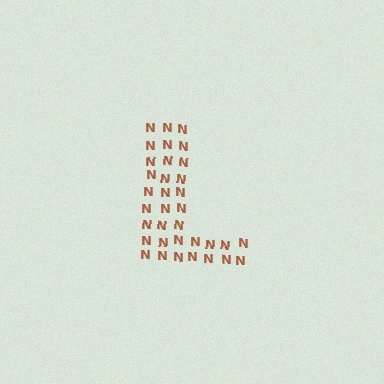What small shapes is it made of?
It is made of small letter N's.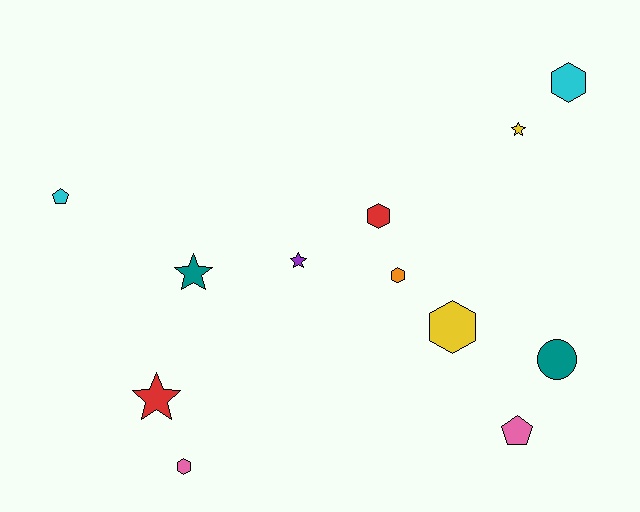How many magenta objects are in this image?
There are no magenta objects.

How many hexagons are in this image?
There are 5 hexagons.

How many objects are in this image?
There are 12 objects.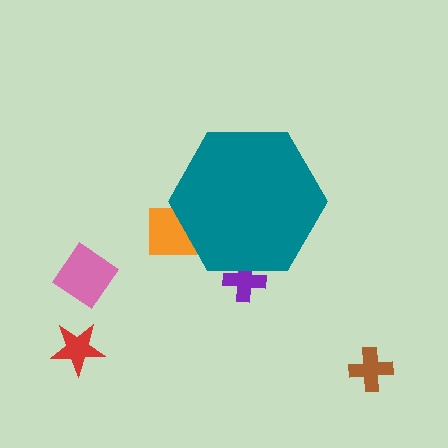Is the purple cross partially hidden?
Yes, the purple cross is partially hidden behind the teal hexagon.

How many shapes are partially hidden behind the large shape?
2 shapes are partially hidden.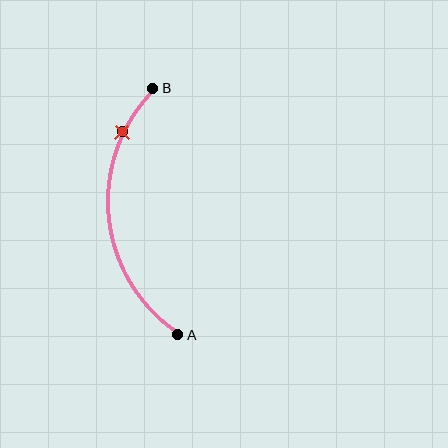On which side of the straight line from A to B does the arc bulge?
The arc bulges to the left of the straight line connecting A and B.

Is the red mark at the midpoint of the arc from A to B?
No. The red mark lies on the arc but is closer to endpoint B. The arc midpoint would be at the point on the curve equidistant along the arc from both A and B.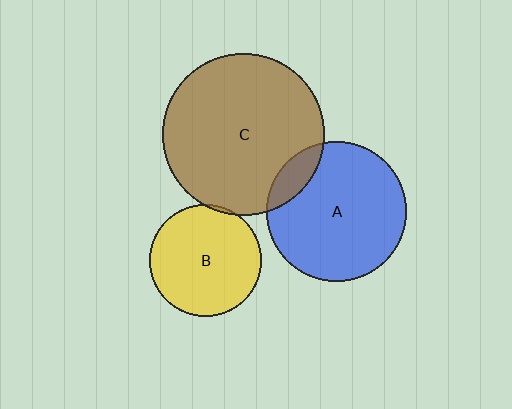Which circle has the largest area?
Circle C (brown).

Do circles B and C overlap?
Yes.